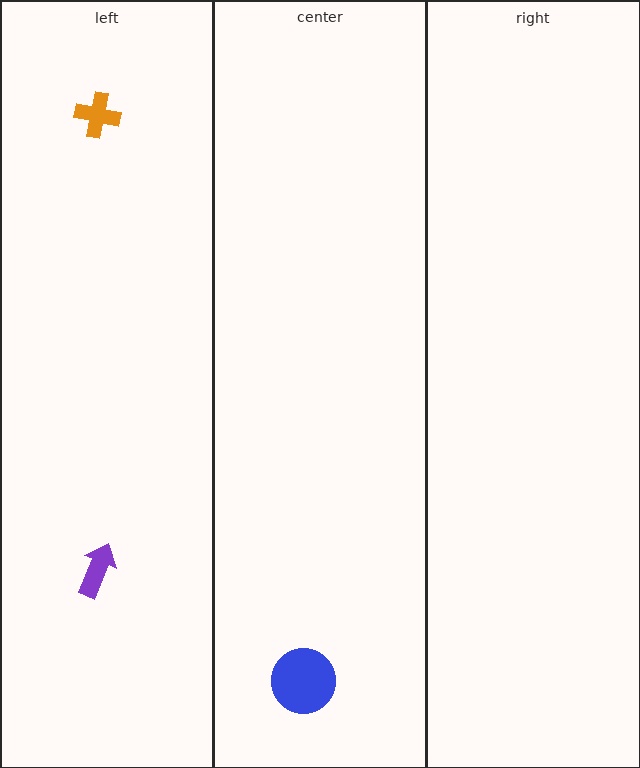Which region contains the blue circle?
The center region.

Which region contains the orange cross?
The left region.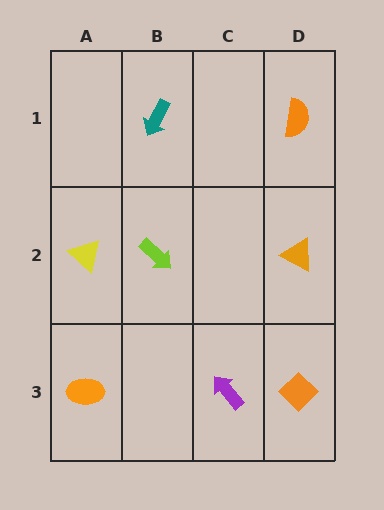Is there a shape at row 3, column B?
No, that cell is empty.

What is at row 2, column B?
A lime arrow.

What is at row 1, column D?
An orange semicircle.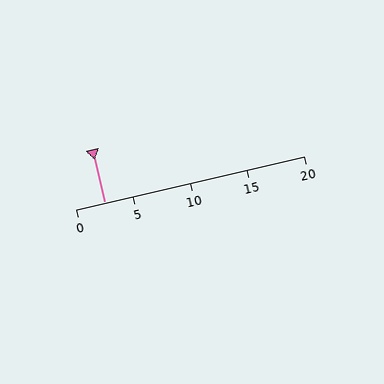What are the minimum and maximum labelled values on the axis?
The axis runs from 0 to 20.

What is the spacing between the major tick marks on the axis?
The major ticks are spaced 5 apart.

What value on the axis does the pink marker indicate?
The marker indicates approximately 2.5.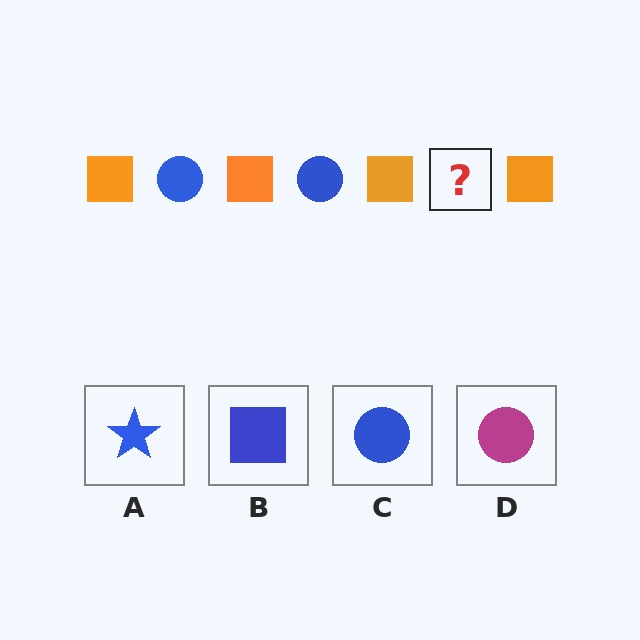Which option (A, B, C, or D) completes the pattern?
C.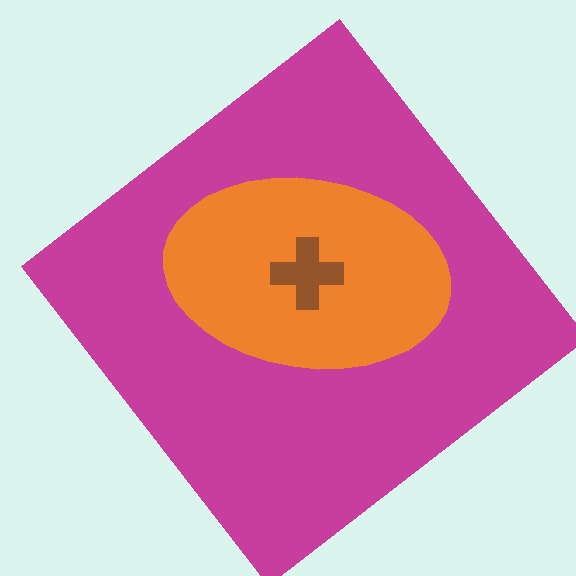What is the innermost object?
The brown cross.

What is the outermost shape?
The magenta diamond.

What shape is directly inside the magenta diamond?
The orange ellipse.